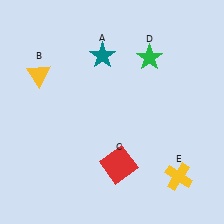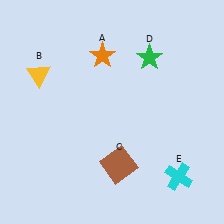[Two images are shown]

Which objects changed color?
A changed from teal to orange. C changed from red to brown. E changed from yellow to cyan.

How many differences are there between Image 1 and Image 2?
There are 3 differences between the two images.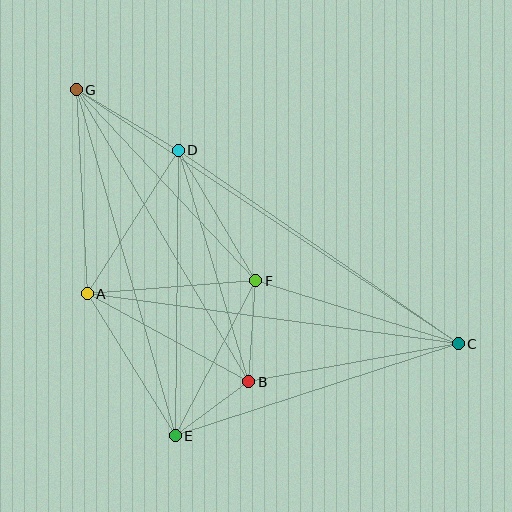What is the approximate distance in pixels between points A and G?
The distance between A and G is approximately 204 pixels.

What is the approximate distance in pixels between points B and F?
The distance between B and F is approximately 101 pixels.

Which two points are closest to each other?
Points B and E are closest to each other.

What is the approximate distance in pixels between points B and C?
The distance between B and C is approximately 213 pixels.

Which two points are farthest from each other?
Points C and G are farthest from each other.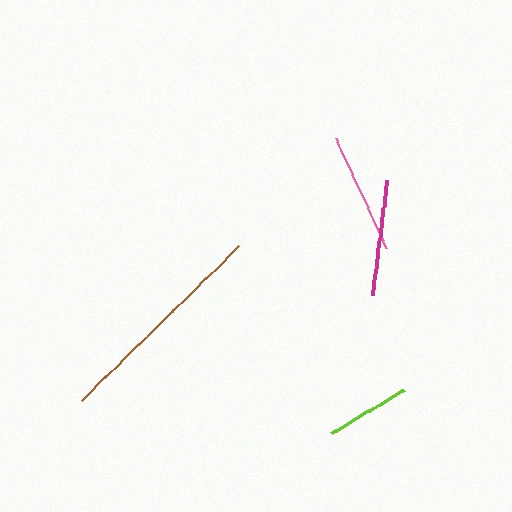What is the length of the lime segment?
The lime segment is approximately 86 pixels long.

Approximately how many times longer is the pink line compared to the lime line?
The pink line is approximately 1.4 times the length of the lime line.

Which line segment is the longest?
The brown line is the longest at approximately 220 pixels.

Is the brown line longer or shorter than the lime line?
The brown line is longer than the lime line.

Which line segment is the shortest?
The lime line is the shortest at approximately 86 pixels.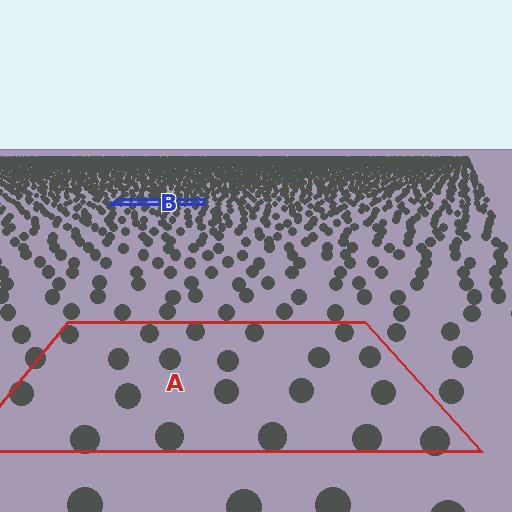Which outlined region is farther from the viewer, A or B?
Region B is farther from the viewer — the texture elements inside it appear smaller and more densely packed.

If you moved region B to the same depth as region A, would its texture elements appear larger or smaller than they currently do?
They would appear larger. At a closer depth, the same texture elements are projected at a bigger on-screen size.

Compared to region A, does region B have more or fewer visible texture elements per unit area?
Region B has more texture elements per unit area — they are packed more densely because it is farther away.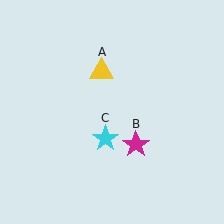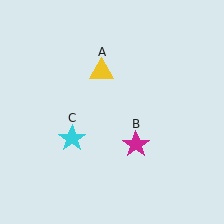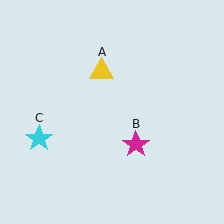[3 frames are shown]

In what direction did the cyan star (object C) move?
The cyan star (object C) moved left.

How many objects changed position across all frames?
1 object changed position: cyan star (object C).